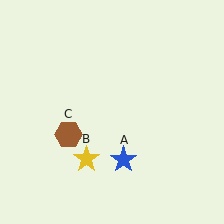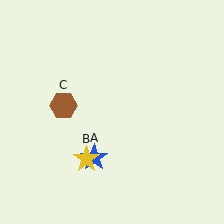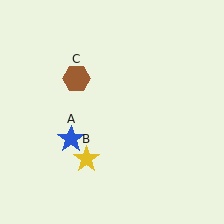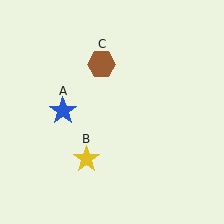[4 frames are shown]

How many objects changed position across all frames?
2 objects changed position: blue star (object A), brown hexagon (object C).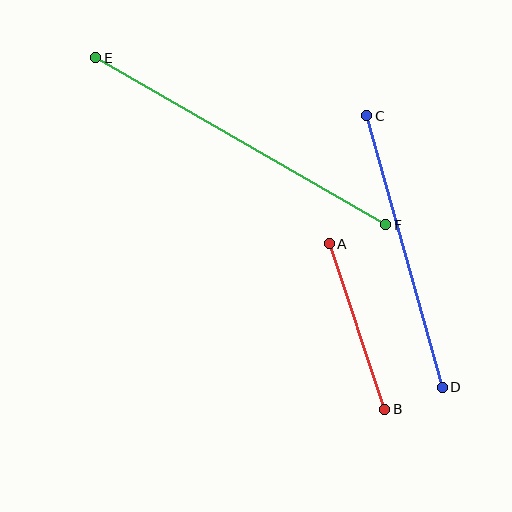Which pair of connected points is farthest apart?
Points E and F are farthest apart.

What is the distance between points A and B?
The distance is approximately 174 pixels.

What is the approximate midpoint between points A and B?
The midpoint is at approximately (357, 327) pixels.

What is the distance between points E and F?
The distance is approximately 335 pixels.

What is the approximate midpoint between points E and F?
The midpoint is at approximately (241, 141) pixels.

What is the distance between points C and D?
The distance is approximately 282 pixels.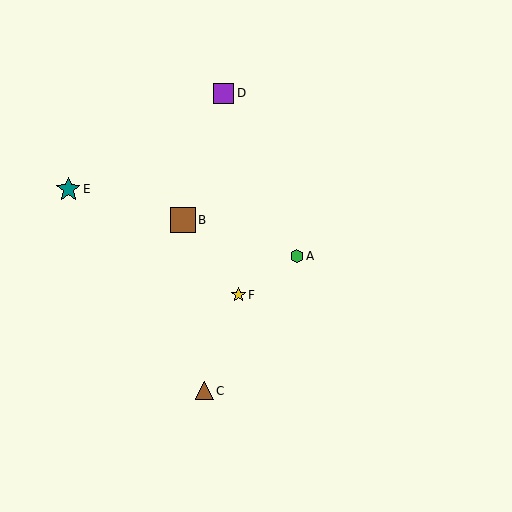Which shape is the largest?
The brown square (labeled B) is the largest.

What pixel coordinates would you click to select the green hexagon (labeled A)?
Click at (297, 256) to select the green hexagon A.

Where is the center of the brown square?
The center of the brown square is at (183, 220).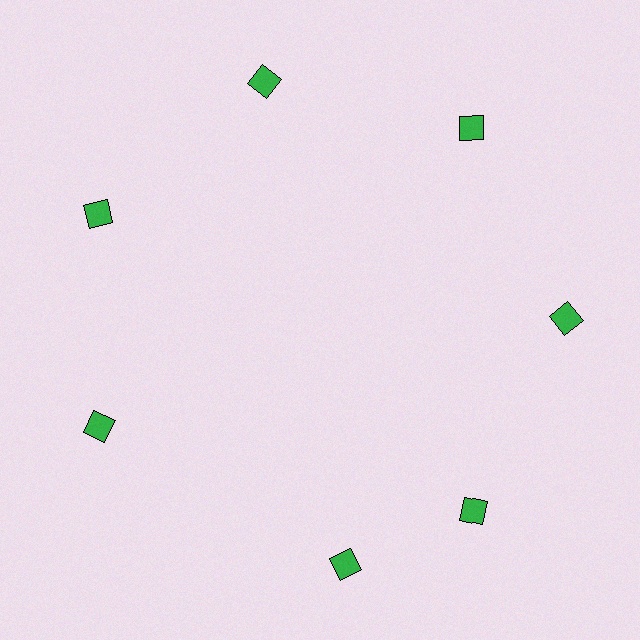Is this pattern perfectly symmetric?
No. The 7 green diamonds are arranged in a ring, but one element near the 6 o'clock position is rotated out of alignment along the ring, breaking the 7-fold rotational symmetry.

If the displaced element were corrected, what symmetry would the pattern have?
It would have 7-fold rotational symmetry — the pattern would map onto itself every 51 degrees.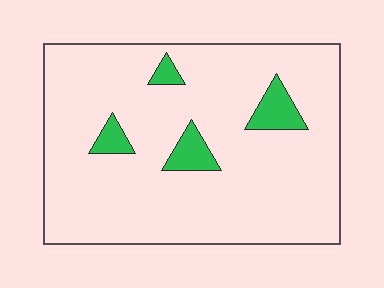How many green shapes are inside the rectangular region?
4.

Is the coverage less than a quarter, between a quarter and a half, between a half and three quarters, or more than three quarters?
Less than a quarter.